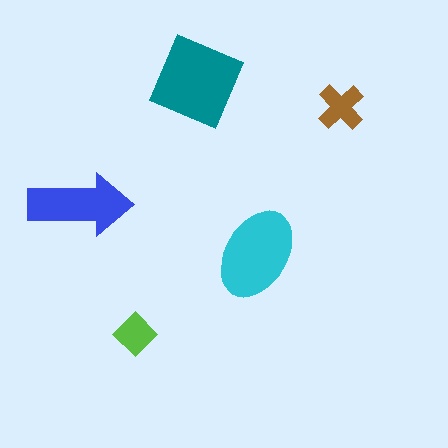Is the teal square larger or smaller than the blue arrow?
Larger.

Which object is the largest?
The teal square.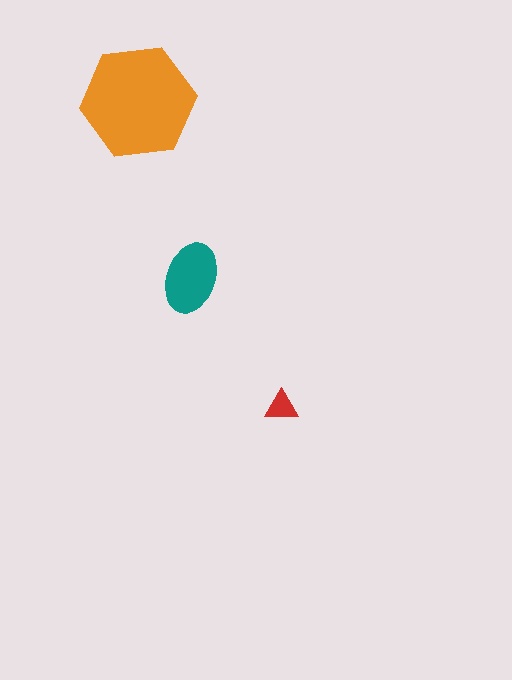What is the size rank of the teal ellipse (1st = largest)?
2nd.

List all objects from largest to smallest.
The orange hexagon, the teal ellipse, the red triangle.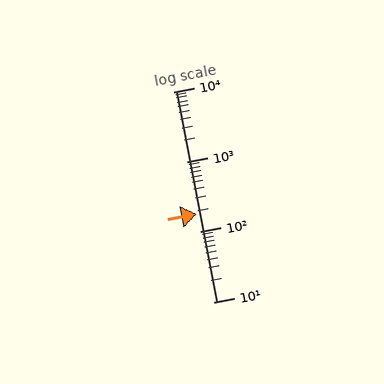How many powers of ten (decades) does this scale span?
The scale spans 3 decades, from 10 to 10000.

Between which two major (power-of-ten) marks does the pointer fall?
The pointer is between 100 and 1000.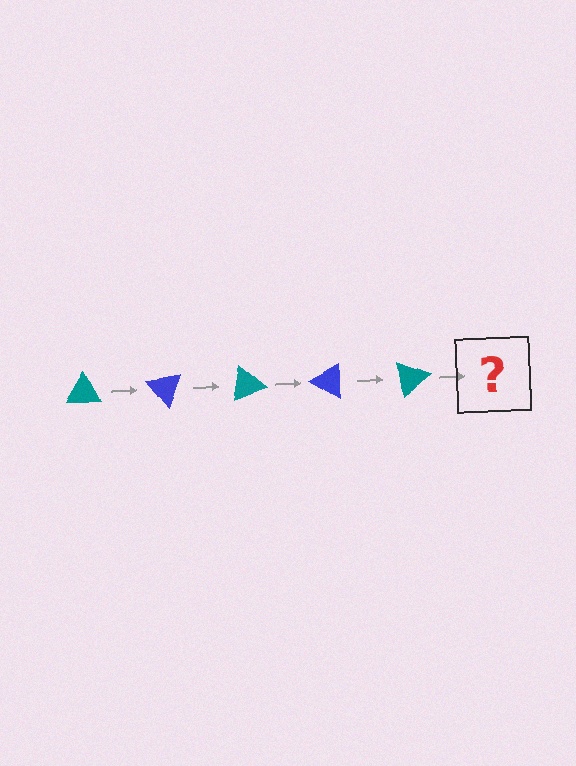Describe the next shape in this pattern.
It should be a blue triangle, rotated 250 degrees from the start.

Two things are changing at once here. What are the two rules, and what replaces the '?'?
The two rules are that it rotates 50 degrees each step and the color cycles through teal and blue. The '?' should be a blue triangle, rotated 250 degrees from the start.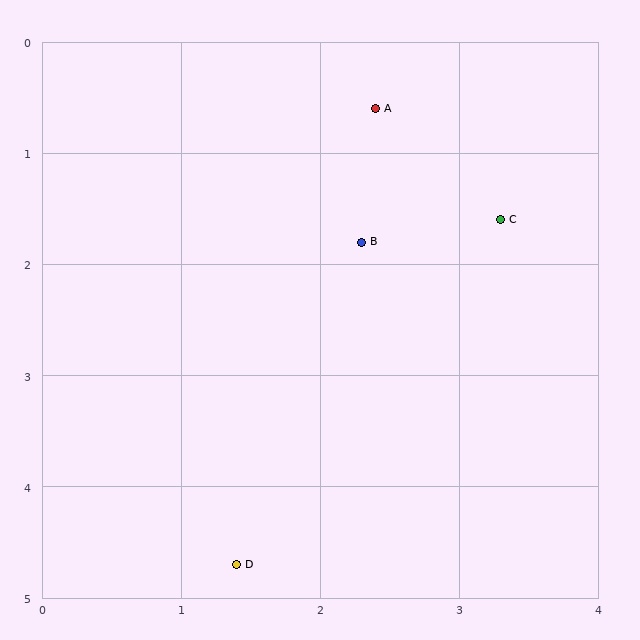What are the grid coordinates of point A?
Point A is at approximately (2.4, 0.6).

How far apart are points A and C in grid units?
Points A and C are about 1.3 grid units apart.